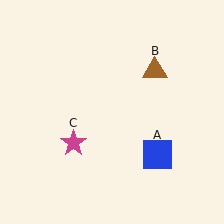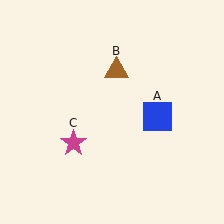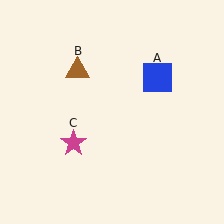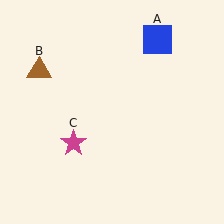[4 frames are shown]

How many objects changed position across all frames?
2 objects changed position: blue square (object A), brown triangle (object B).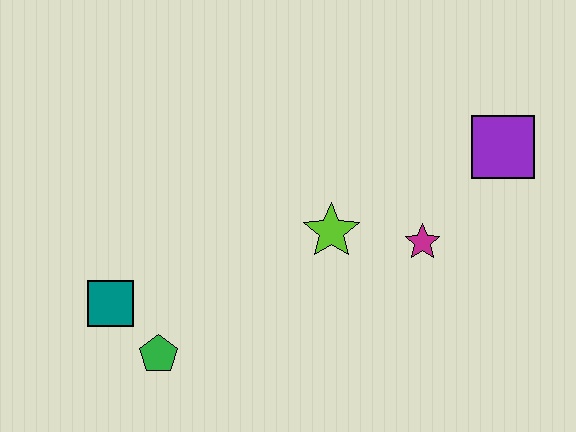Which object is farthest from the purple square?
The teal square is farthest from the purple square.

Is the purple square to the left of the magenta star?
No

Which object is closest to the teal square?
The green pentagon is closest to the teal square.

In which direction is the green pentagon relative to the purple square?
The green pentagon is to the left of the purple square.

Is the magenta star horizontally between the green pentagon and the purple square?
Yes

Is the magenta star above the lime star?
No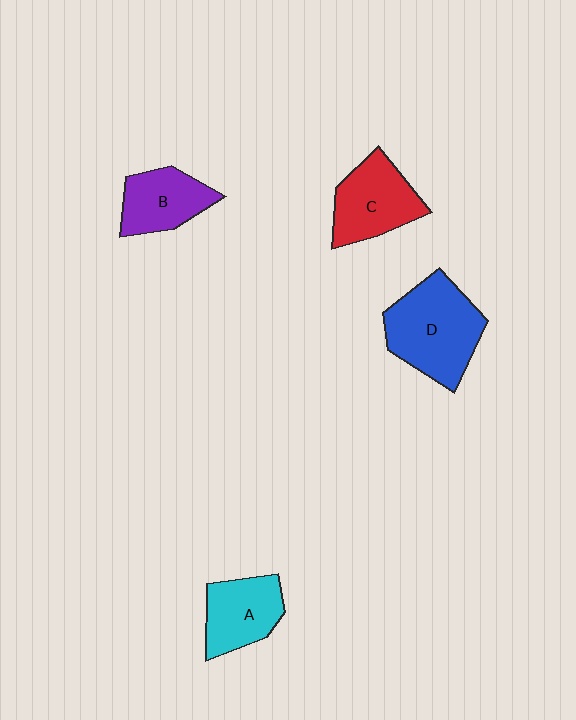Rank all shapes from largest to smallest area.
From largest to smallest: D (blue), C (red), A (cyan), B (purple).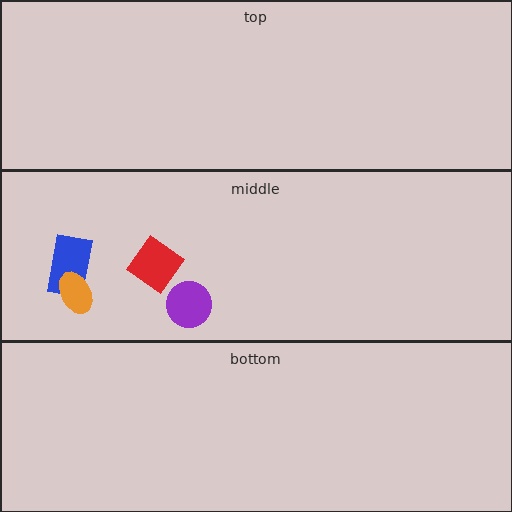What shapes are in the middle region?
The blue rectangle, the red diamond, the purple circle, the orange ellipse.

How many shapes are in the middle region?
4.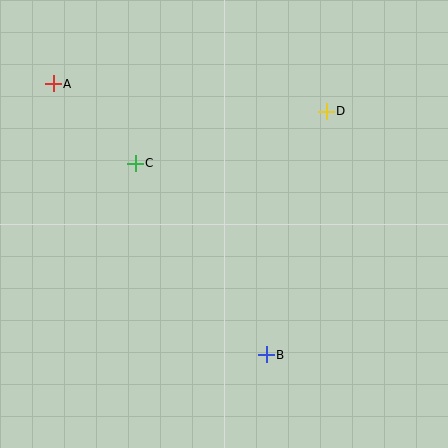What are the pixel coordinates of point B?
Point B is at (266, 355).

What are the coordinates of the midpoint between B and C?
The midpoint between B and C is at (201, 259).